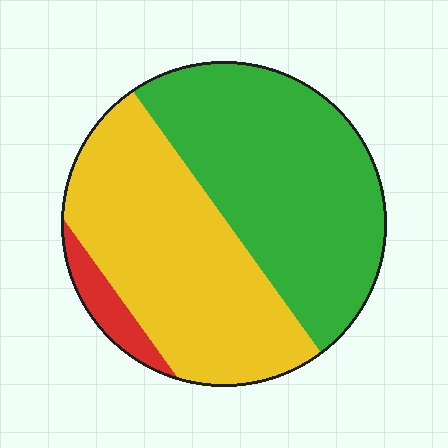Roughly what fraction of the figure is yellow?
Yellow takes up between a third and a half of the figure.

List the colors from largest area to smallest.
From largest to smallest: green, yellow, red.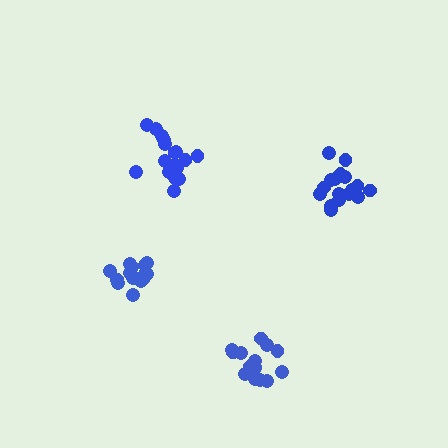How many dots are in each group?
Group 1: 18 dots, Group 2: 15 dots, Group 3: 16 dots, Group 4: 17 dots (66 total).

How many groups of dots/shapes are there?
There are 4 groups.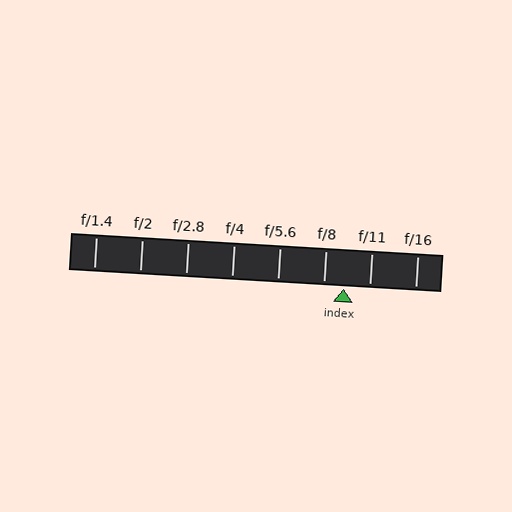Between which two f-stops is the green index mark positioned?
The index mark is between f/8 and f/11.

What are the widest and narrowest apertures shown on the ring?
The widest aperture shown is f/1.4 and the narrowest is f/16.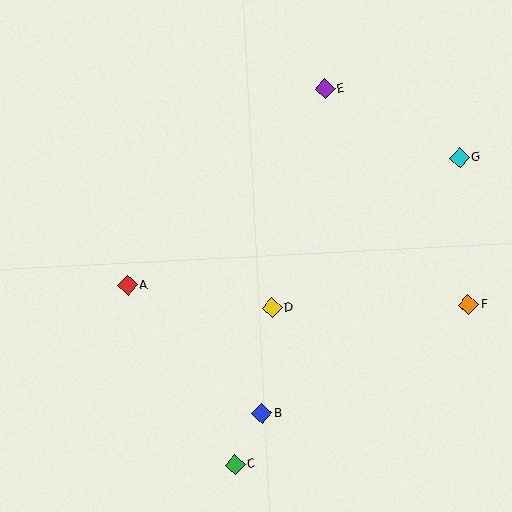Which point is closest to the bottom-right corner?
Point F is closest to the bottom-right corner.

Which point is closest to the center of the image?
Point D at (272, 308) is closest to the center.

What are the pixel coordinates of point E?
Point E is at (325, 89).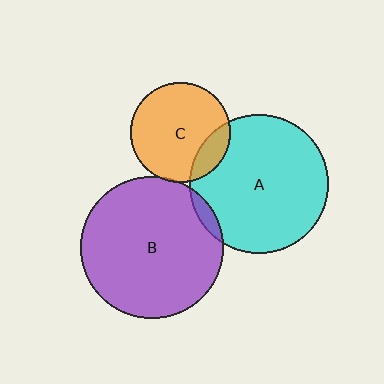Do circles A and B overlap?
Yes.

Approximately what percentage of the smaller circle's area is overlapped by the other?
Approximately 5%.